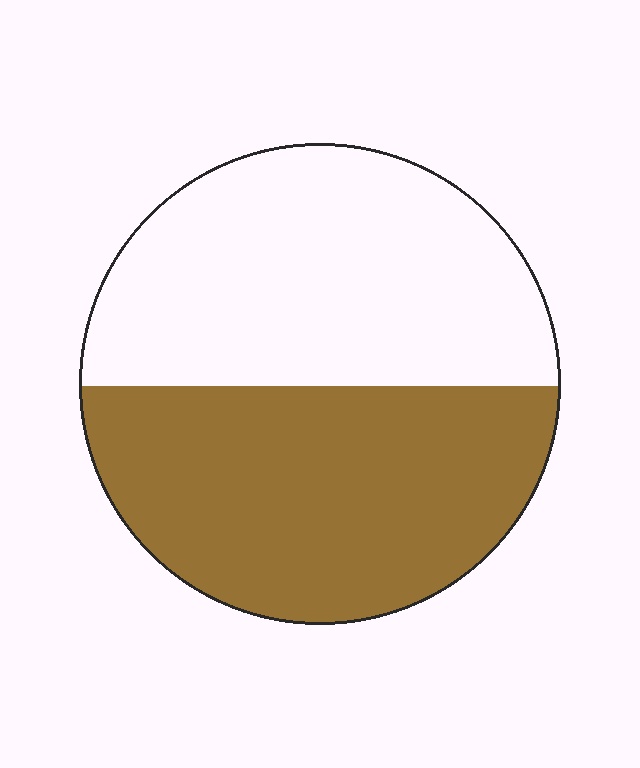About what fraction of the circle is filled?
About one half (1/2).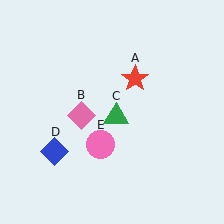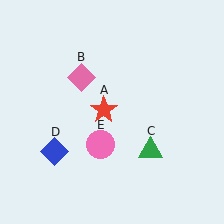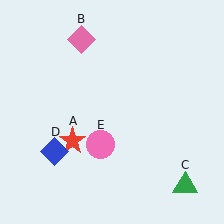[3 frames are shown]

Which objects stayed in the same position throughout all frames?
Blue diamond (object D) and pink circle (object E) remained stationary.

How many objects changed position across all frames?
3 objects changed position: red star (object A), pink diamond (object B), green triangle (object C).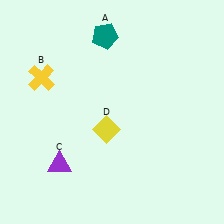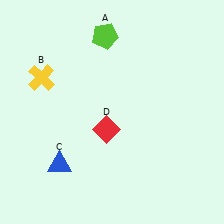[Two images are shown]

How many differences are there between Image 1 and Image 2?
There are 3 differences between the two images.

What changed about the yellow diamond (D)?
In Image 1, D is yellow. In Image 2, it changed to red.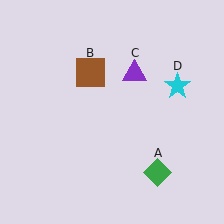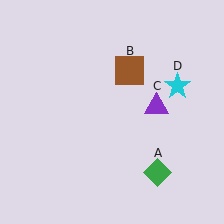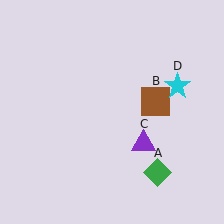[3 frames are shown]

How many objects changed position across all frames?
2 objects changed position: brown square (object B), purple triangle (object C).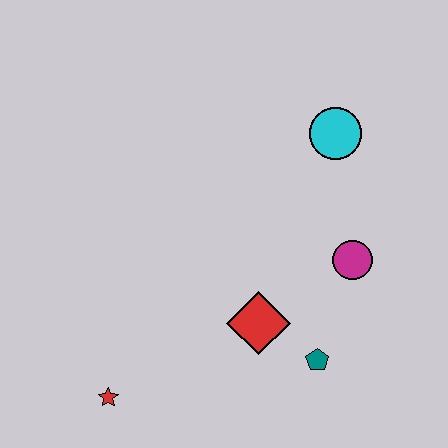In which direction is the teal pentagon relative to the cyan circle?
The teal pentagon is below the cyan circle.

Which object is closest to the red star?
The red diamond is closest to the red star.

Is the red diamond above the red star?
Yes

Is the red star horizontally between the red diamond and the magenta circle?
No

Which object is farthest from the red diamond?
The cyan circle is farthest from the red diamond.